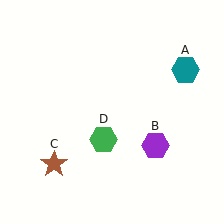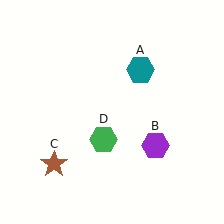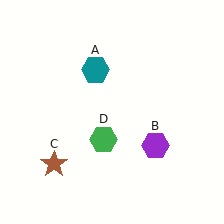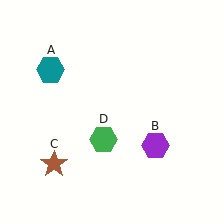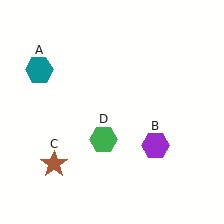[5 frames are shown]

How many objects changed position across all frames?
1 object changed position: teal hexagon (object A).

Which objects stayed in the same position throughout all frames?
Purple hexagon (object B) and brown star (object C) and green hexagon (object D) remained stationary.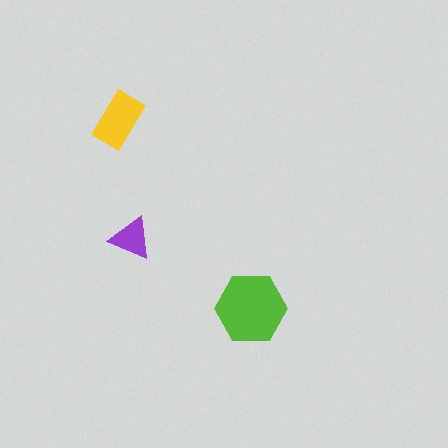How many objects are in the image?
There are 3 objects in the image.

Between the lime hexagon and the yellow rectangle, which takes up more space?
The lime hexagon.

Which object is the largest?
The lime hexagon.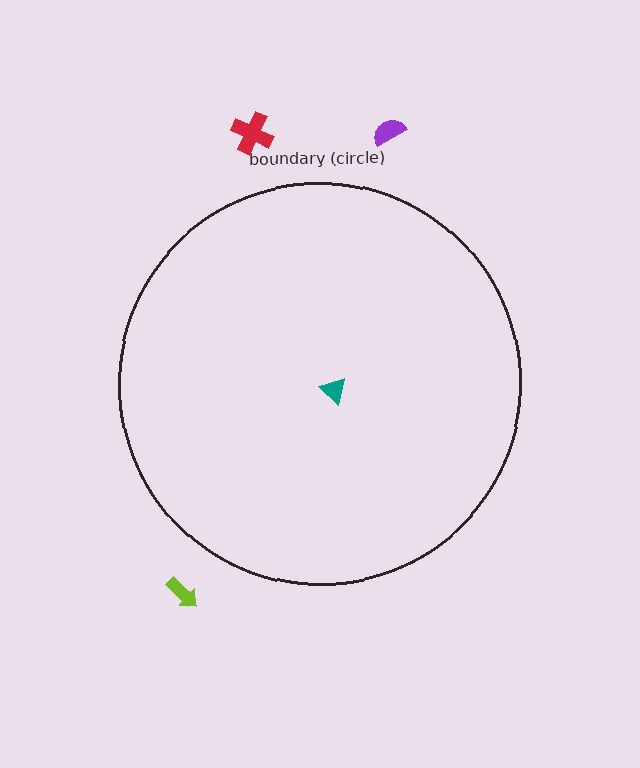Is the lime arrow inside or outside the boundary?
Outside.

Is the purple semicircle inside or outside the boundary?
Outside.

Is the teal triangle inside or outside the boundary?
Inside.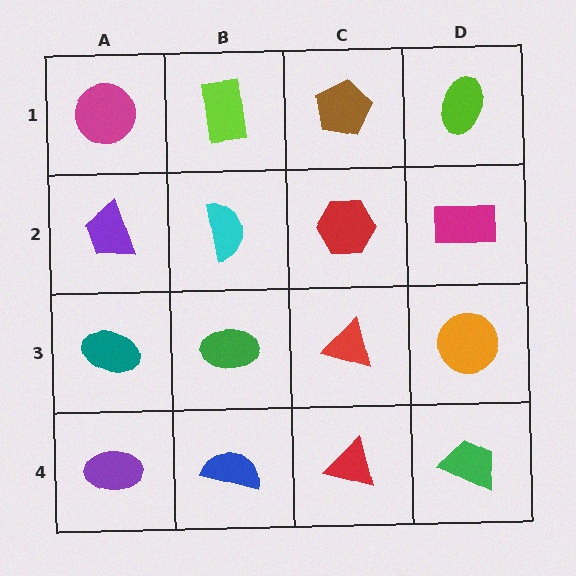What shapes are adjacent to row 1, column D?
A magenta rectangle (row 2, column D), a brown pentagon (row 1, column C).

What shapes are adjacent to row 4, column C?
A red triangle (row 3, column C), a blue semicircle (row 4, column B), a green trapezoid (row 4, column D).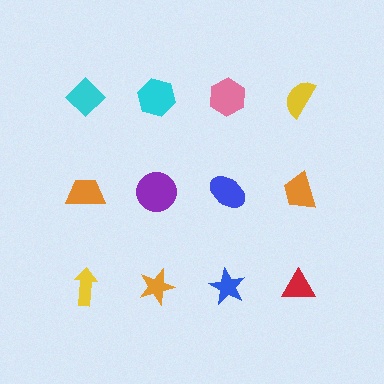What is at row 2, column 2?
A purple circle.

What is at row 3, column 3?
A blue star.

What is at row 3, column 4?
A red triangle.